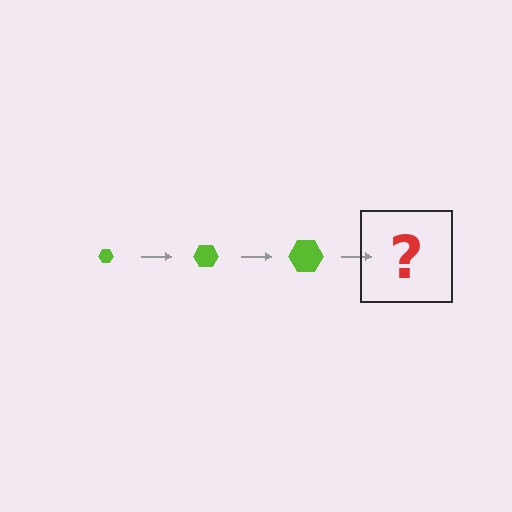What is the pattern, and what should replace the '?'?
The pattern is that the hexagon gets progressively larger each step. The '?' should be a lime hexagon, larger than the previous one.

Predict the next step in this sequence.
The next step is a lime hexagon, larger than the previous one.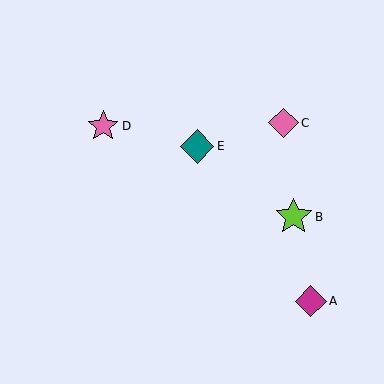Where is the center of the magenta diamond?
The center of the magenta diamond is at (311, 301).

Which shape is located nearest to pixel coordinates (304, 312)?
The magenta diamond (labeled A) at (311, 301) is nearest to that location.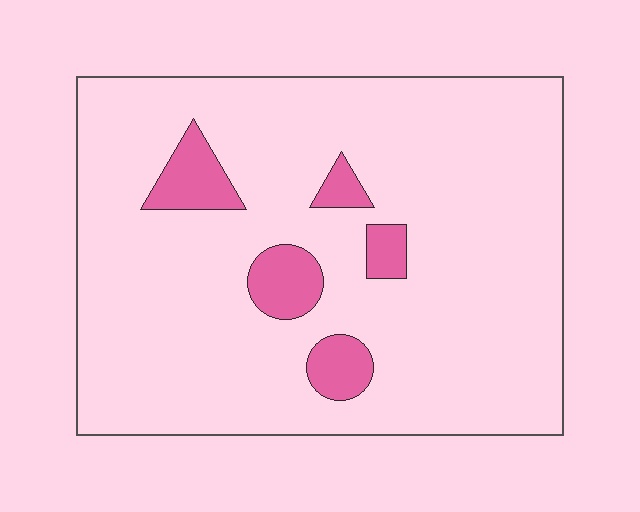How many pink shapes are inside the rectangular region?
5.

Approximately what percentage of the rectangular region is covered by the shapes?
Approximately 10%.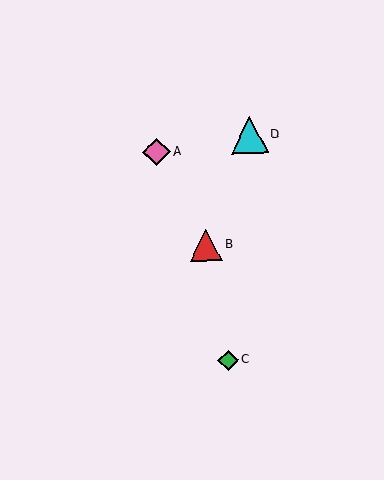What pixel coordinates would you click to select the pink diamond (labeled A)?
Click at (157, 152) to select the pink diamond A.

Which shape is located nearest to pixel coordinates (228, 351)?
The green diamond (labeled C) at (228, 360) is nearest to that location.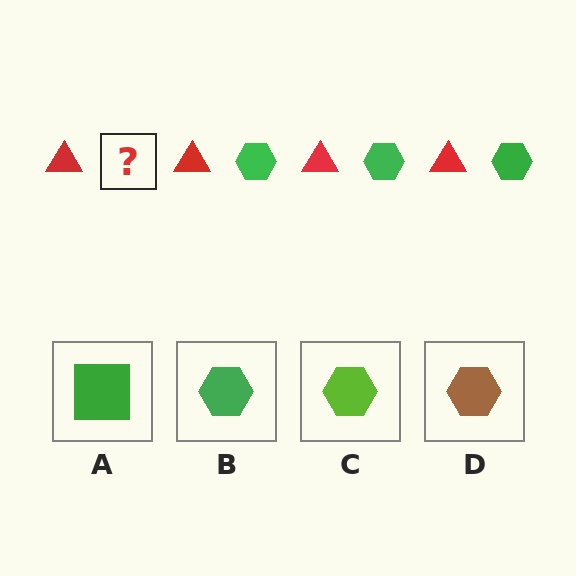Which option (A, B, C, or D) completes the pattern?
B.